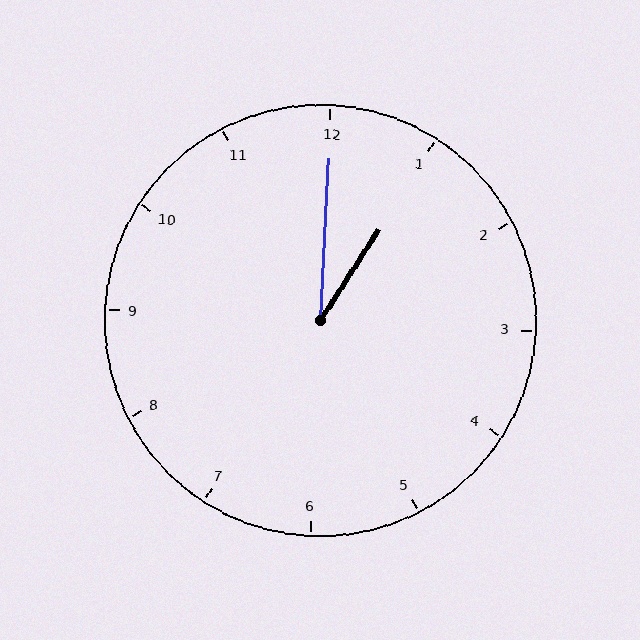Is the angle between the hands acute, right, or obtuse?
It is acute.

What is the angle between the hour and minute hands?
Approximately 30 degrees.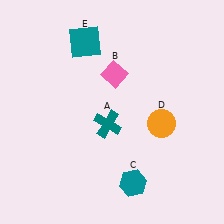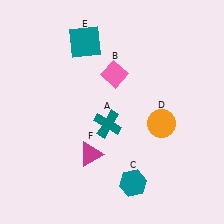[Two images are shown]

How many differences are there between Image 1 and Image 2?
There is 1 difference between the two images.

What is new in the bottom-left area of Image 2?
A magenta triangle (F) was added in the bottom-left area of Image 2.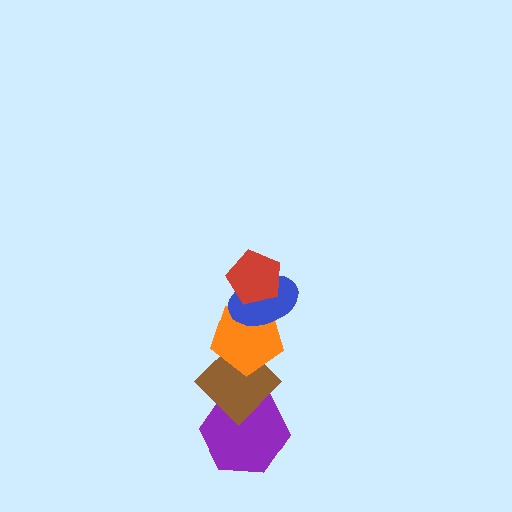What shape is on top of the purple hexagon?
The brown diamond is on top of the purple hexagon.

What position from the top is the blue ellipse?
The blue ellipse is 2nd from the top.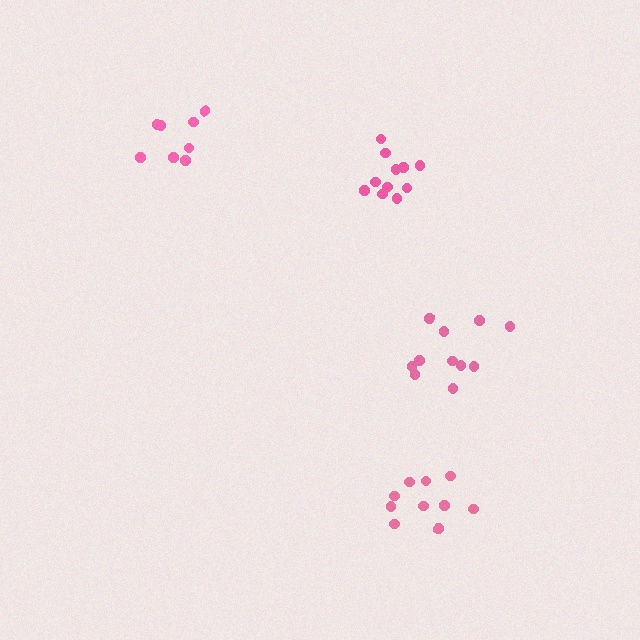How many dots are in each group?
Group 1: 11 dots, Group 2: 10 dots, Group 3: 8 dots, Group 4: 11 dots (40 total).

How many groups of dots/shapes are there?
There are 4 groups.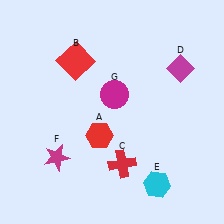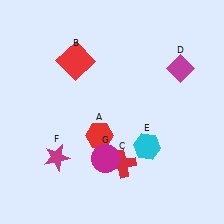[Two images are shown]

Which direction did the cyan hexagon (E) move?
The cyan hexagon (E) moved up.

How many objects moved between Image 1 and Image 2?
2 objects moved between the two images.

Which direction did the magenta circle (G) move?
The magenta circle (G) moved down.